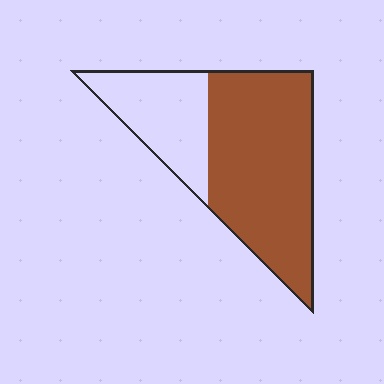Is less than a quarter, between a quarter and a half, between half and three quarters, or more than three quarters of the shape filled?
Between half and three quarters.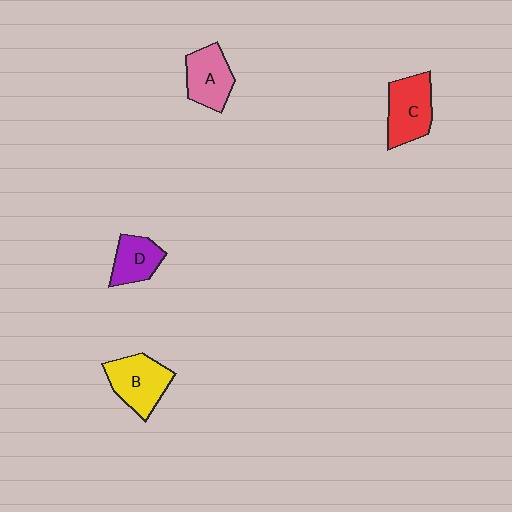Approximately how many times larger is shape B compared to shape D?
Approximately 1.4 times.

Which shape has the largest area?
Shape C (red).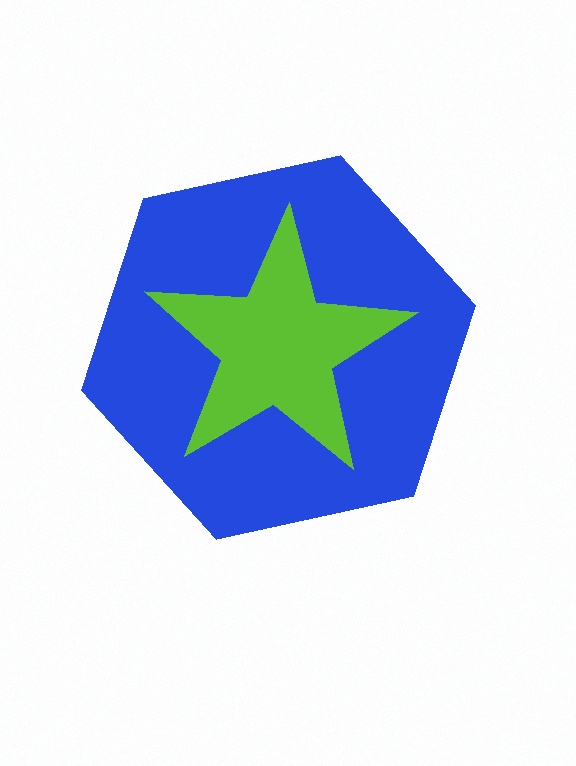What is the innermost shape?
The lime star.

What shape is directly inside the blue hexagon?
The lime star.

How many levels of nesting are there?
2.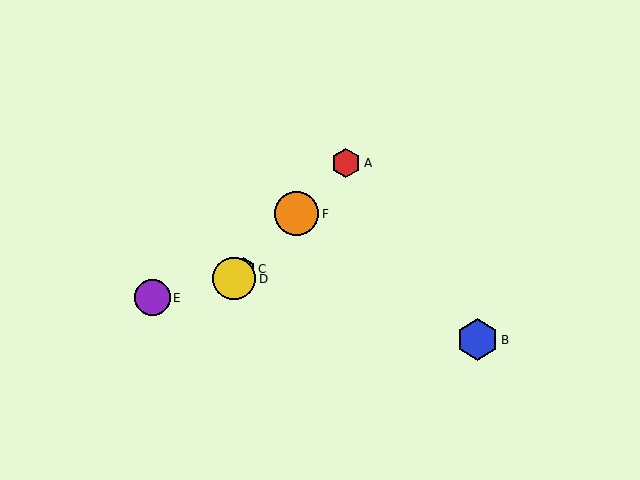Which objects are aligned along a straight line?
Objects A, C, D, F are aligned along a straight line.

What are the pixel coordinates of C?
Object C is at (243, 269).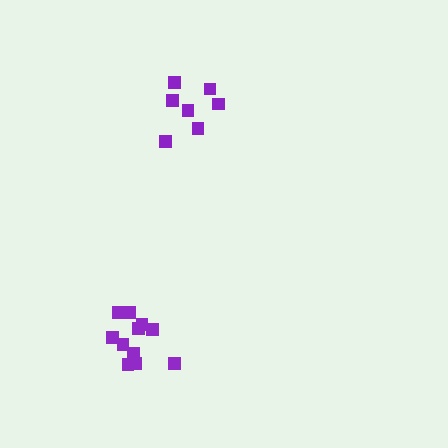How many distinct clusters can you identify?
There are 2 distinct clusters.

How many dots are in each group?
Group 1: 11 dots, Group 2: 7 dots (18 total).